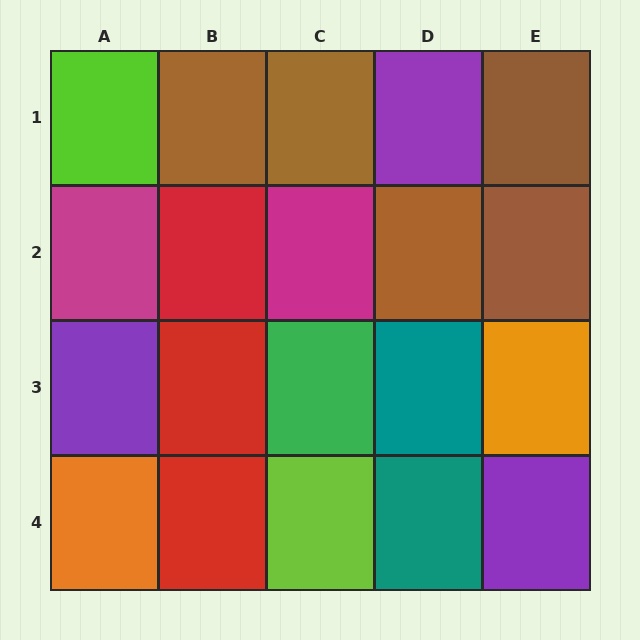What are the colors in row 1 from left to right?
Lime, brown, brown, purple, brown.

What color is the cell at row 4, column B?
Red.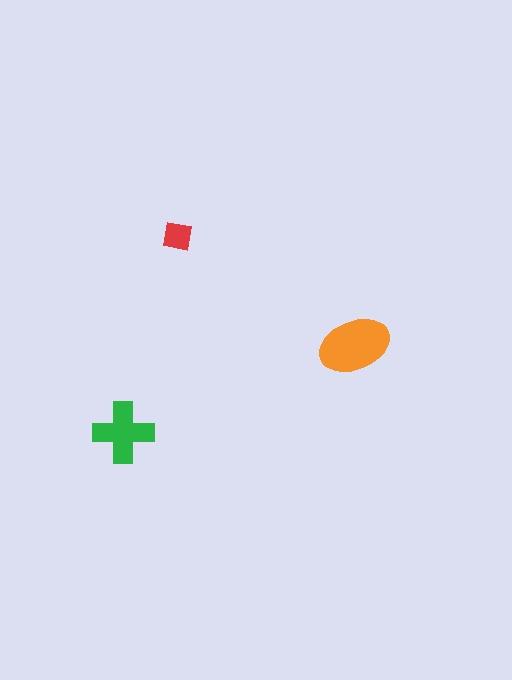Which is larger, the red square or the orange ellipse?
The orange ellipse.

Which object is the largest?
The orange ellipse.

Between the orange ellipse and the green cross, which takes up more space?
The orange ellipse.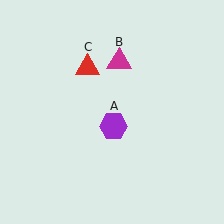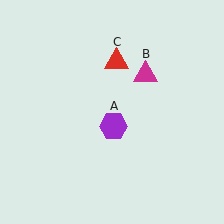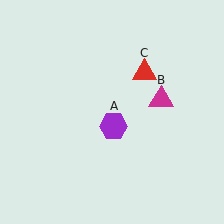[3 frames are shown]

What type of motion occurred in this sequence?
The magenta triangle (object B), red triangle (object C) rotated clockwise around the center of the scene.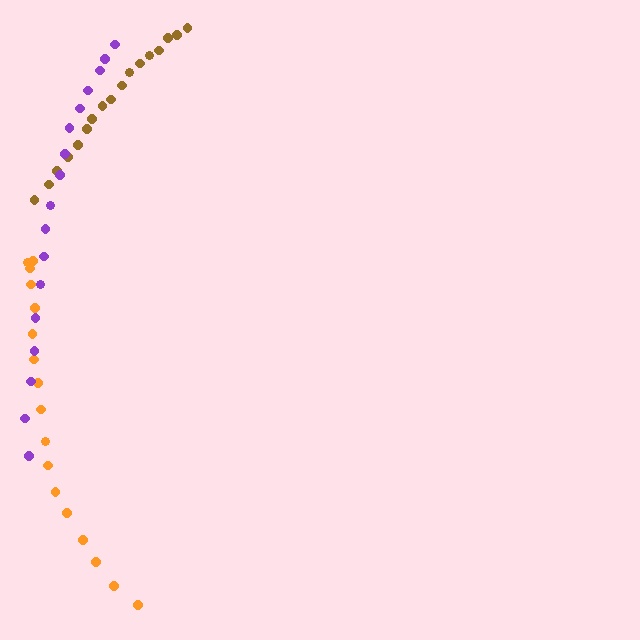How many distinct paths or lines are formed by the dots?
There are 3 distinct paths.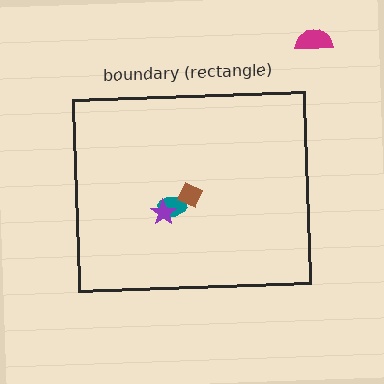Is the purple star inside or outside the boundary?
Inside.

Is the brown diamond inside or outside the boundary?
Inside.